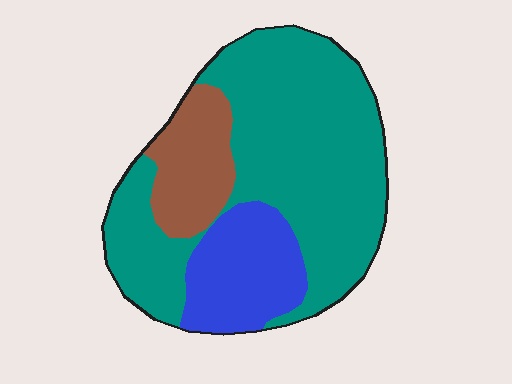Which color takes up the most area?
Teal, at roughly 65%.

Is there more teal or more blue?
Teal.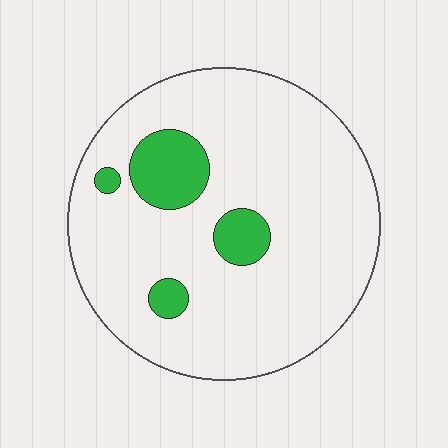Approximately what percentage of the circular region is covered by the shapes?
Approximately 10%.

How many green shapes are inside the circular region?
4.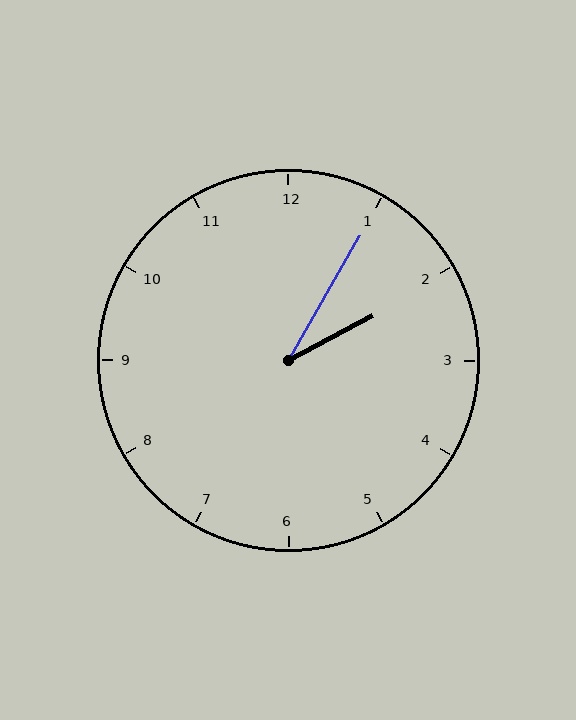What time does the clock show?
2:05.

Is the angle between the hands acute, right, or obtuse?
It is acute.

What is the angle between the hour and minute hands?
Approximately 32 degrees.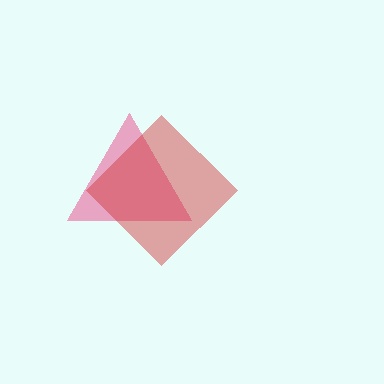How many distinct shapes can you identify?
There are 2 distinct shapes: a pink triangle, a red diamond.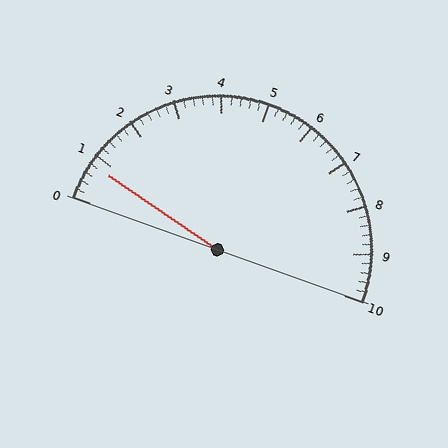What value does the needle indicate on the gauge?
The needle indicates approximately 0.8.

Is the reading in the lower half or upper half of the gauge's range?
The reading is in the lower half of the range (0 to 10).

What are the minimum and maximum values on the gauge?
The gauge ranges from 0 to 10.